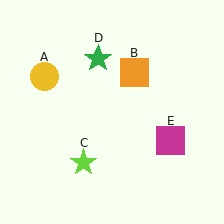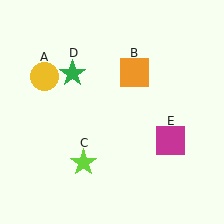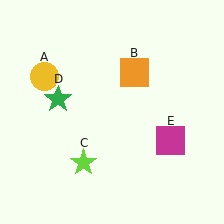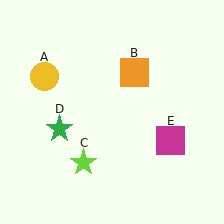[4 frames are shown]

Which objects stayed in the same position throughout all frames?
Yellow circle (object A) and orange square (object B) and lime star (object C) and magenta square (object E) remained stationary.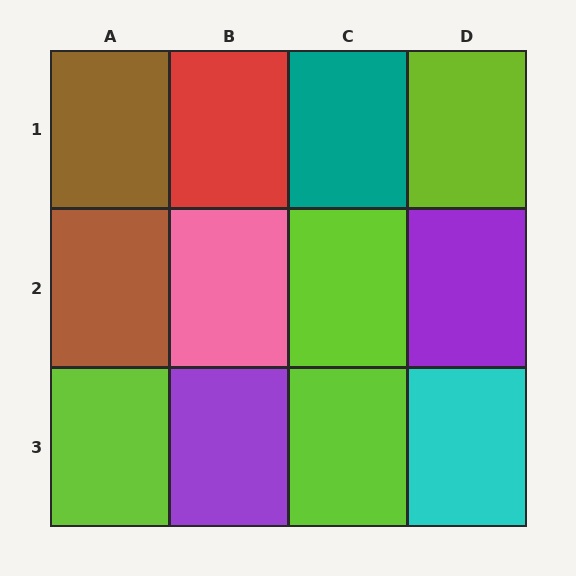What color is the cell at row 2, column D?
Purple.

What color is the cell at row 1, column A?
Brown.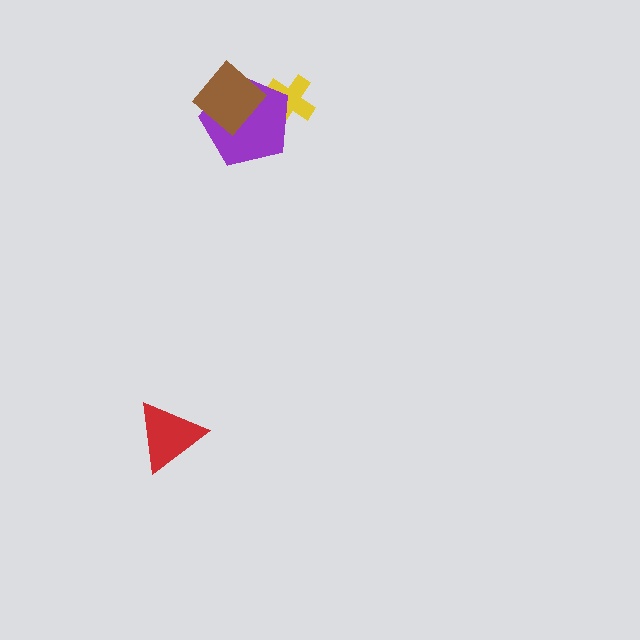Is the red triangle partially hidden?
No, no other shape covers it.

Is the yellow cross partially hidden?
Yes, it is partially covered by another shape.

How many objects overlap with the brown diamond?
1 object overlaps with the brown diamond.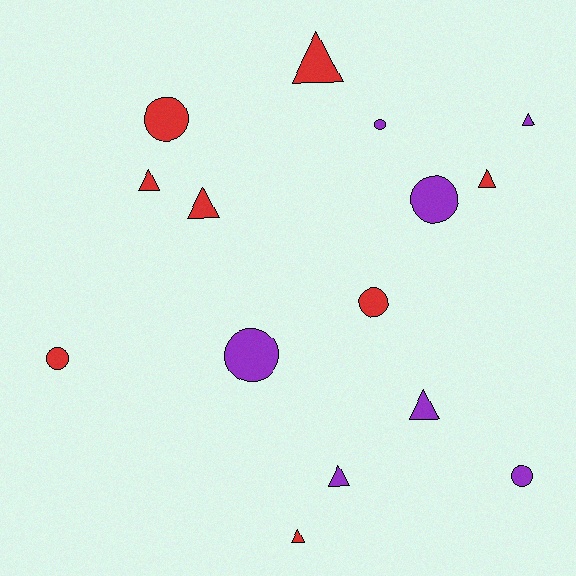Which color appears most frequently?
Red, with 8 objects.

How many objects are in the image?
There are 15 objects.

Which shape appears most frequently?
Triangle, with 8 objects.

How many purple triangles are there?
There are 3 purple triangles.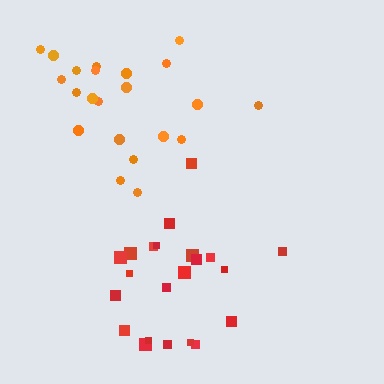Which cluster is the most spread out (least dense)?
Orange.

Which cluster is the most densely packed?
Red.